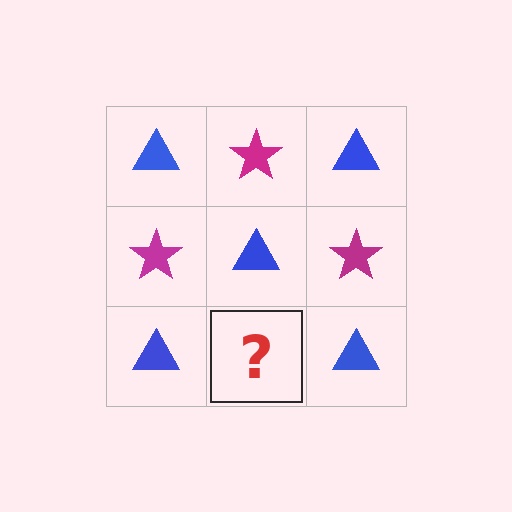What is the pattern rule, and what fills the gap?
The rule is that it alternates blue triangle and magenta star in a checkerboard pattern. The gap should be filled with a magenta star.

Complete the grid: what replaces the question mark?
The question mark should be replaced with a magenta star.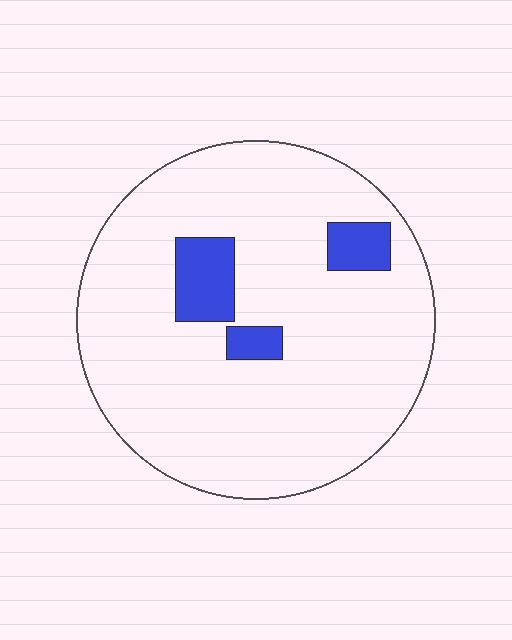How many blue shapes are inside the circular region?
3.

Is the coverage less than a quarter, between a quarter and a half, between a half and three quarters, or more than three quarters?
Less than a quarter.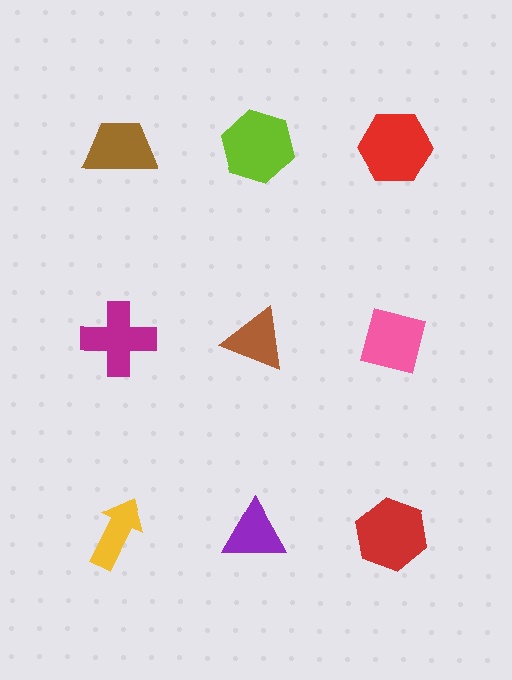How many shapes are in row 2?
3 shapes.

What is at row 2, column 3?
A pink square.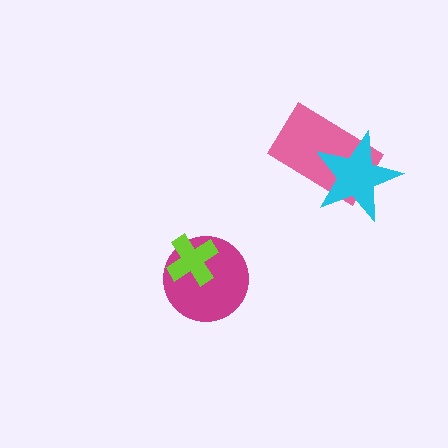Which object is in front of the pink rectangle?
The cyan star is in front of the pink rectangle.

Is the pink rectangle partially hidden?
Yes, it is partially covered by another shape.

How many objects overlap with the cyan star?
1 object overlaps with the cyan star.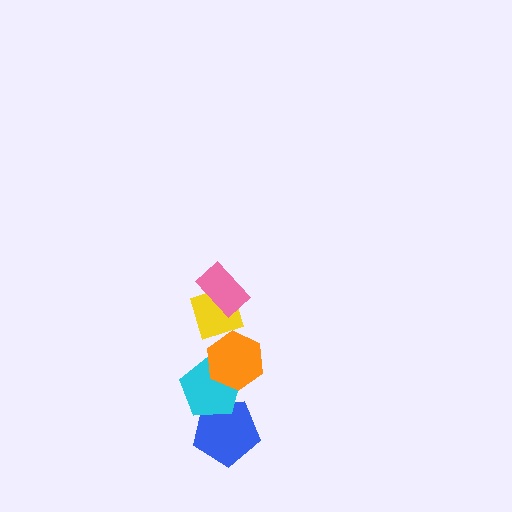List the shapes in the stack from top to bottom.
From top to bottom: the pink rectangle, the yellow diamond, the orange hexagon, the cyan pentagon, the blue pentagon.